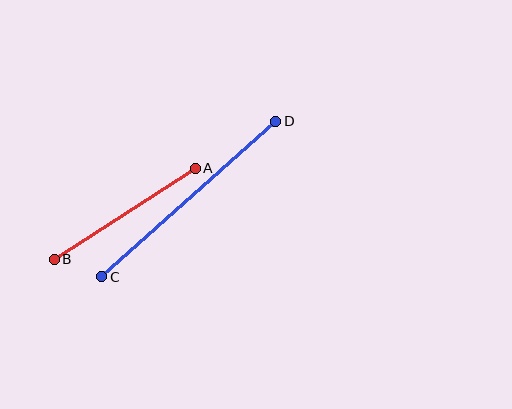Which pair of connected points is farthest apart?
Points C and D are farthest apart.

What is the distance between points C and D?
The distance is approximately 233 pixels.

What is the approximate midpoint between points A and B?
The midpoint is at approximately (125, 214) pixels.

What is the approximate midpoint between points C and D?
The midpoint is at approximately (189, 199) pixels.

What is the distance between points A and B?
The distance is approximately 168 pixels.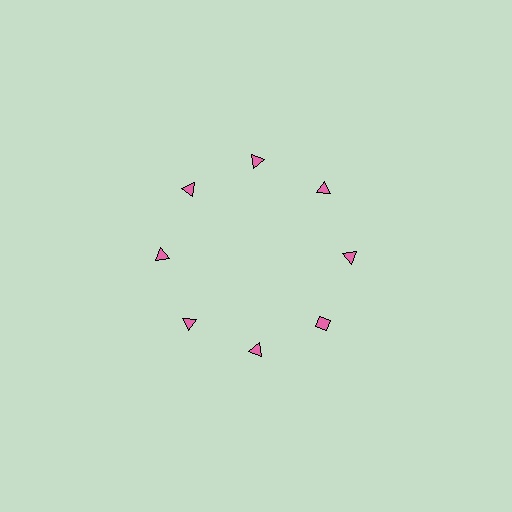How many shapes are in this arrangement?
There are 8 shapes arranged in a ring pattern.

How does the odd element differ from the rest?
It has a different shape: diamond instead of triangle.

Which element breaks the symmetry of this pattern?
The pink diamond at roughly the 4 o'clock position breaks the symmetry. All other shapes are pink triangles.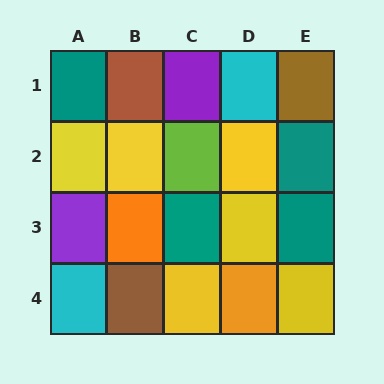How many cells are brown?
3 cells are brown.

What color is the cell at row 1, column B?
Brown.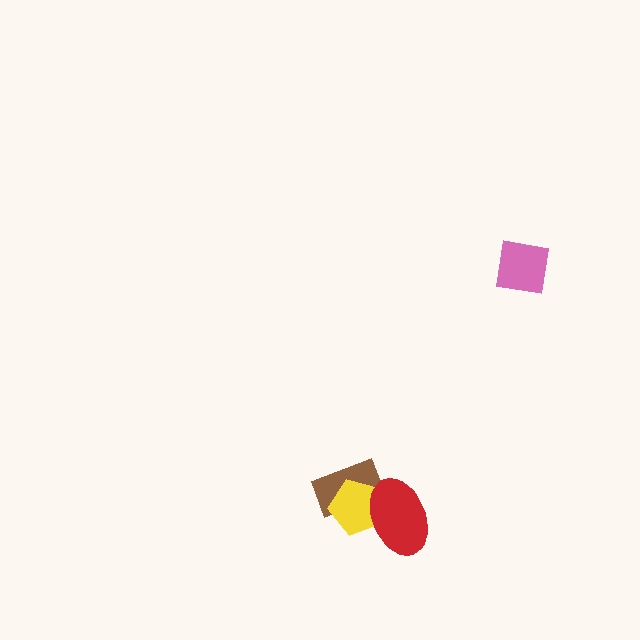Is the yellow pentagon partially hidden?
Yes, it is partially covered by another shape.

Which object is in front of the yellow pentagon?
The red ellipse is in front of the yellow pentagon.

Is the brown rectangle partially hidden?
Yes, it is partially covered by another shape.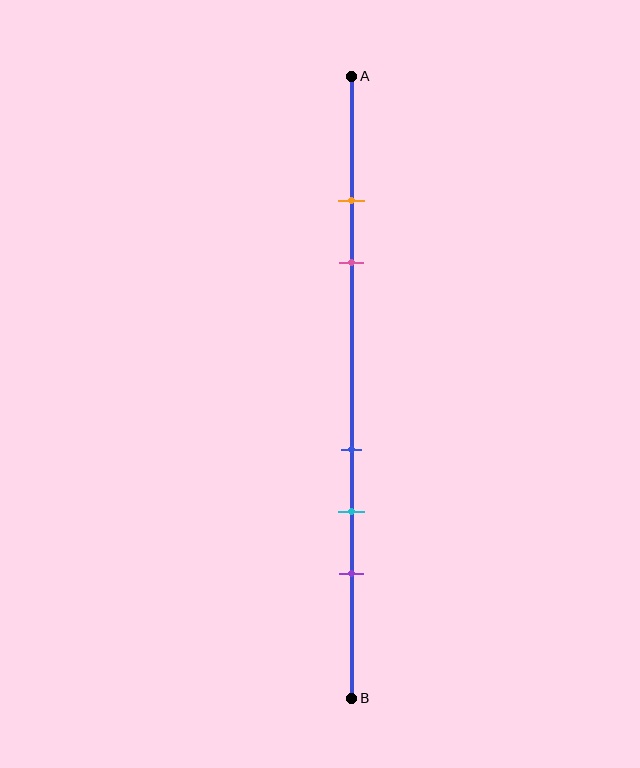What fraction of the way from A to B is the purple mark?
The purple mark is approximately 80% (0.8) of the way from A to B.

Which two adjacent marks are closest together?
The orange and pink marks are the closest adjacent pair.